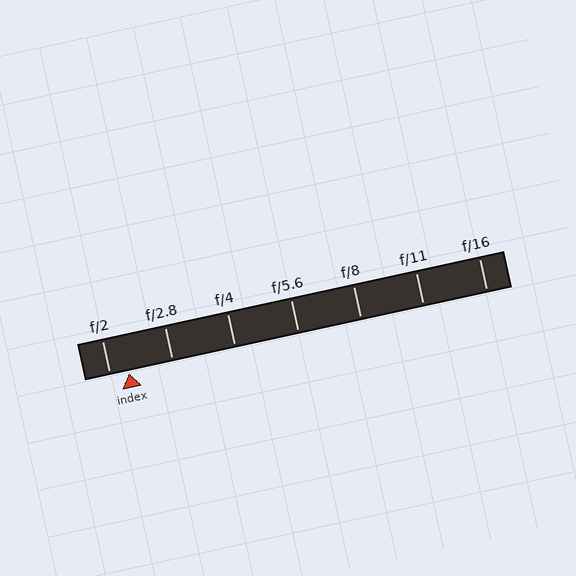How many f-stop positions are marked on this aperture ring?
There are 7 f-stop positions marked.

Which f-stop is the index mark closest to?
The index mark is closest to f/2.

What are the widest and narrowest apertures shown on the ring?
The widest aperture shown is f/2 and the narrowest is f/16.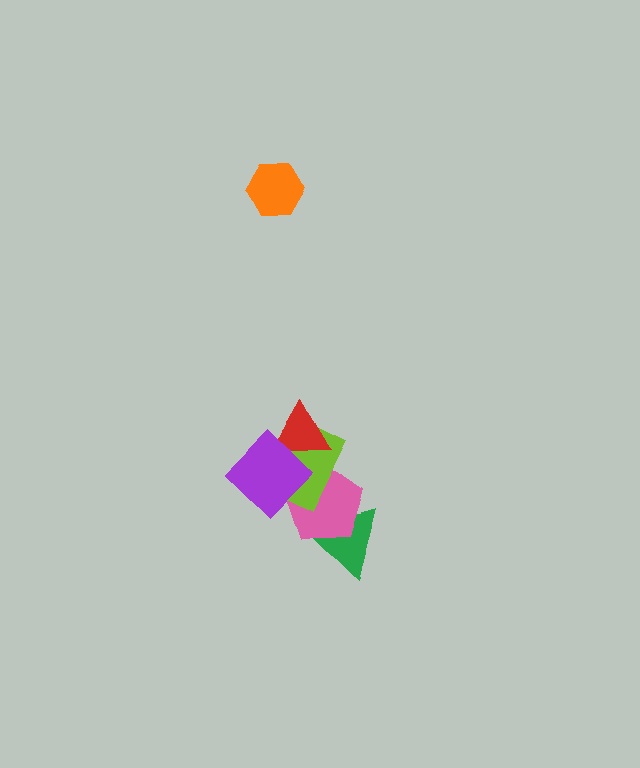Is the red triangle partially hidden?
Yes, it is partially covered by another shape.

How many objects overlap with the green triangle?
1 object overlaps with the green triangle.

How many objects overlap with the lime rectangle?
3 objects overlap with the lime rectangle.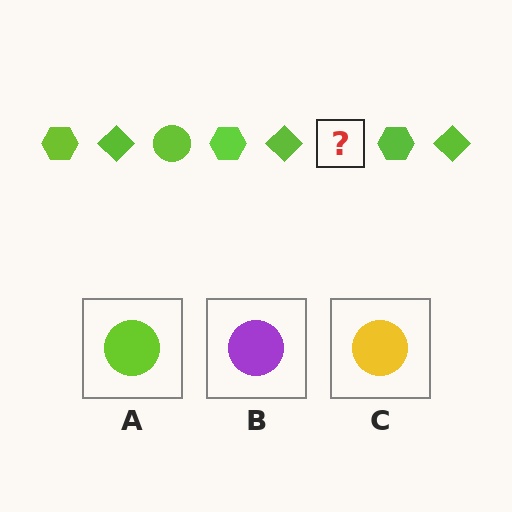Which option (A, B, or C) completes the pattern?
A.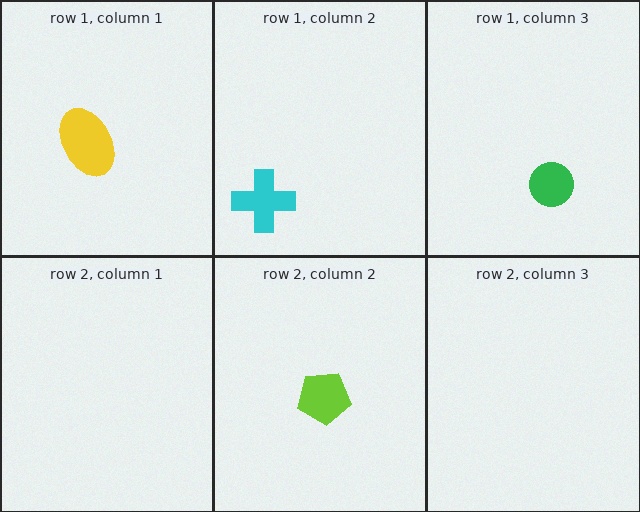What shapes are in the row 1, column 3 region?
The green circle.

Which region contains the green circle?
The row 1, column 3 region.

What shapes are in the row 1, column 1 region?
The yellow ellipse.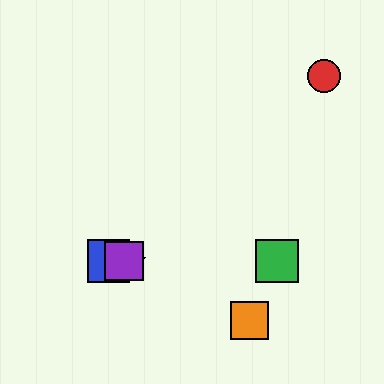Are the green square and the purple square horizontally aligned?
Yes, both are at y≈261.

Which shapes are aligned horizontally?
The blue square, the green square, the yellow star, the purple square are aligned horizontally.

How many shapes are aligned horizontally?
4 shapes (the blue square, the green square, the yellow star, the purple square) are aligned horizontally.